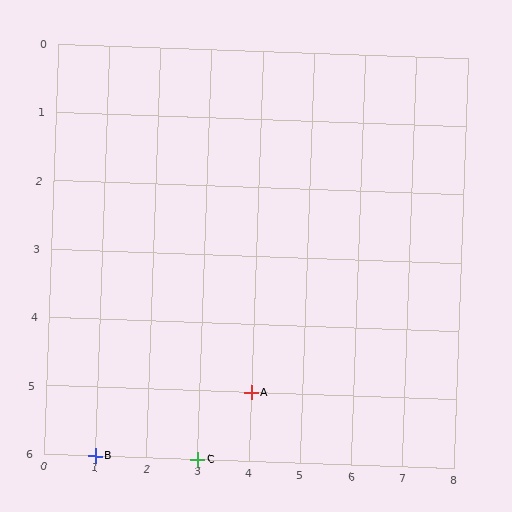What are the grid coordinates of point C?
Point C is at grid coordinates (3, 6).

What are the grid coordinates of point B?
Point B is at grid coordinates (1, 6).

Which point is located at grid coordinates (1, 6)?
Point B is at (1, 6).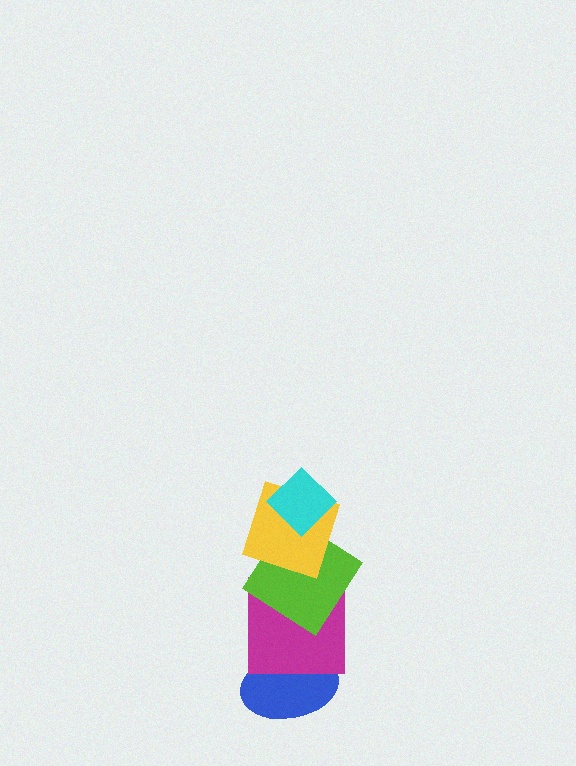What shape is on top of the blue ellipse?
The magenta square is on top of the blue ellipse.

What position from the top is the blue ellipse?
The blue ellipse is 5th from the top.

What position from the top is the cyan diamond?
The cyan diamond is 1st from the top.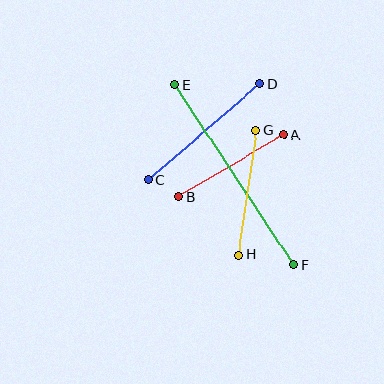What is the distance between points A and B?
The distance is approximately 122 pixels.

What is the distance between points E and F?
The distance is approximately 215 pixels.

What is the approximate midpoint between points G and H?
The midpoint is at approximately (247, 193) pixels.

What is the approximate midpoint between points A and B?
The midpoint is at approximately (231, 166) pixels.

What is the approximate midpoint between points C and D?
The midpoint is at approximately (204, 132) pixels.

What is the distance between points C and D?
The distance is approximately 147 pixels.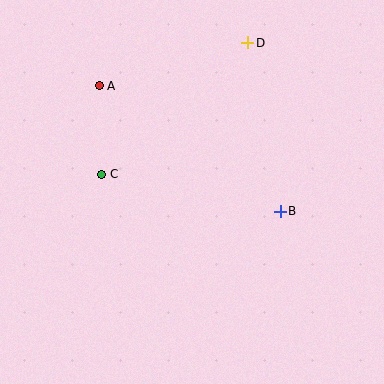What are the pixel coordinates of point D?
Point D is at (248, 43).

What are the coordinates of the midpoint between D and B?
The midpoint between D and B is at (264, 127).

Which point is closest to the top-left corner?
Point A is closest to the top-left corner.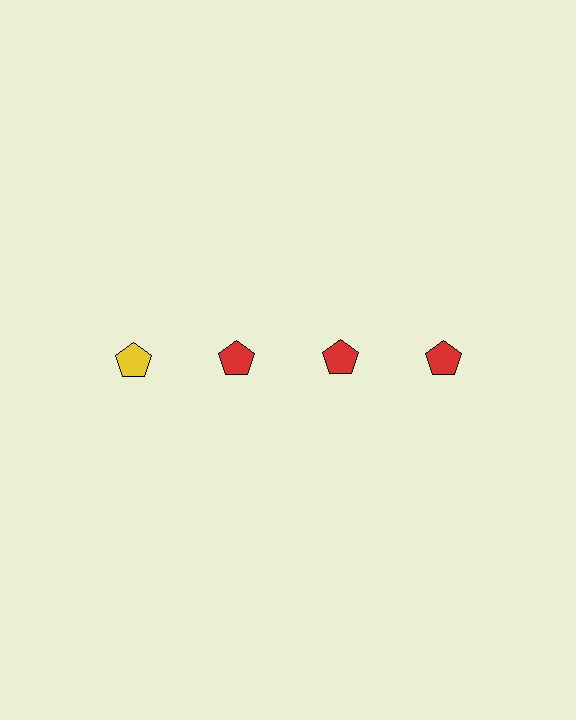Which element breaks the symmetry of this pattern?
The yellow pentagon in the top row, leftmost column breaks the symmetry. All other shapes are red pentagons.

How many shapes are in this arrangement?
There are 4 shapes arranged in a grid pattern.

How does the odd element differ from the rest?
It has a different color: yellow instead of red.